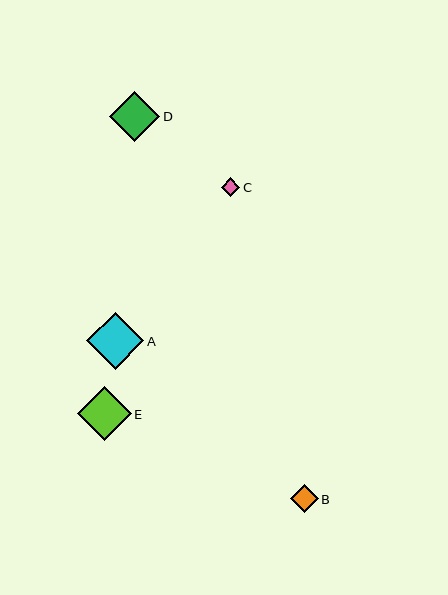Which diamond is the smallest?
Diamond C is the smallest with a size of approximately 19 pixels.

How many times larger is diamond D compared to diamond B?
Diamond D is approximately 1.8 times the size of diamond B.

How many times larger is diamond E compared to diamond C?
Diamond E is approximately 2.9 times the size of diamond C.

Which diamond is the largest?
Diamond A is the largest with a size of approximately 57 pixels.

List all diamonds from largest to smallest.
From largest to smallest: A, E, D, B, C.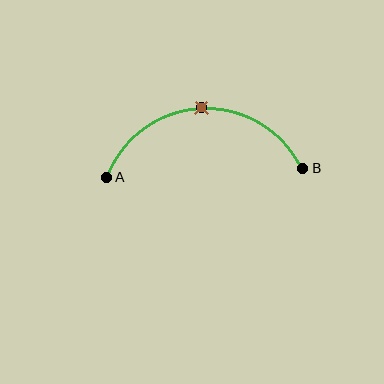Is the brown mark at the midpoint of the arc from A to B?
Yes. The brown mark lies on the arc at equal arc-length from both A and B — it is the arc midpoint.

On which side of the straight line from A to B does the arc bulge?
The arc bulges above the straight line connecting A and B.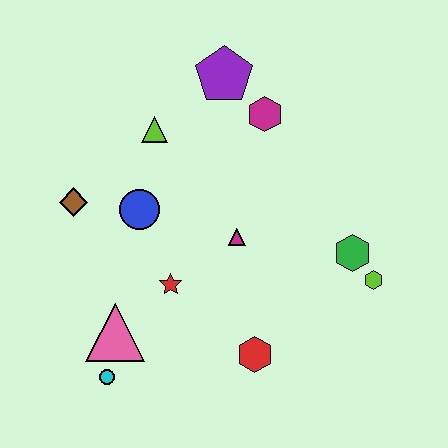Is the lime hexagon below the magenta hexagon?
Yes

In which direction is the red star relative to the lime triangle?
The red star is below the lime triangle.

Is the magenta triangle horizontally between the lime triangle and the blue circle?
No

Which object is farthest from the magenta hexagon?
The cyan circle is farthest from the magenta hexagon.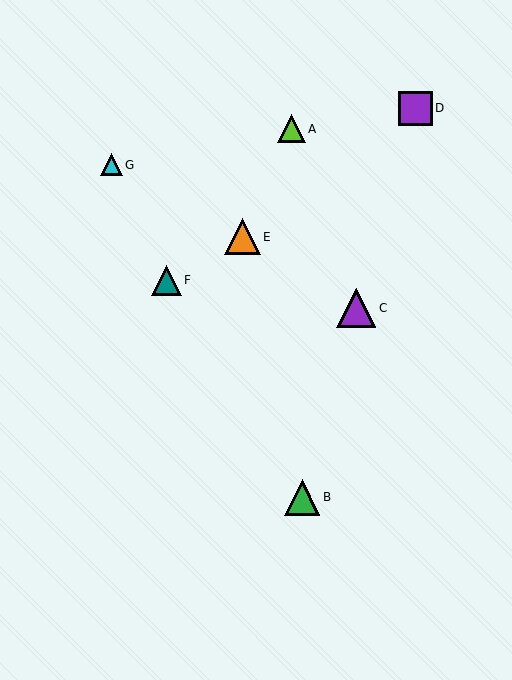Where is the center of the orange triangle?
The center of the orange triangle is at (242, 237).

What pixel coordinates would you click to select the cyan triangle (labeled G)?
Click at (111, 165) to select the cyan triangle G.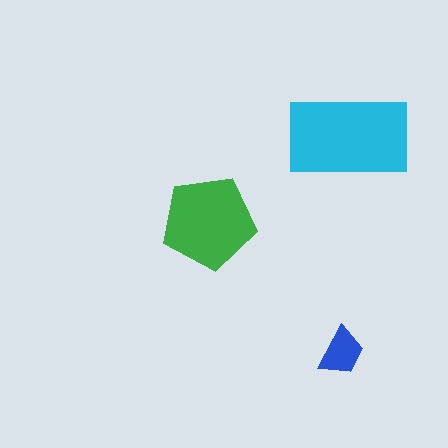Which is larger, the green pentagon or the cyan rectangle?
The cyan rectangle.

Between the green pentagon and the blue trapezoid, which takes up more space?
The green pentagon.